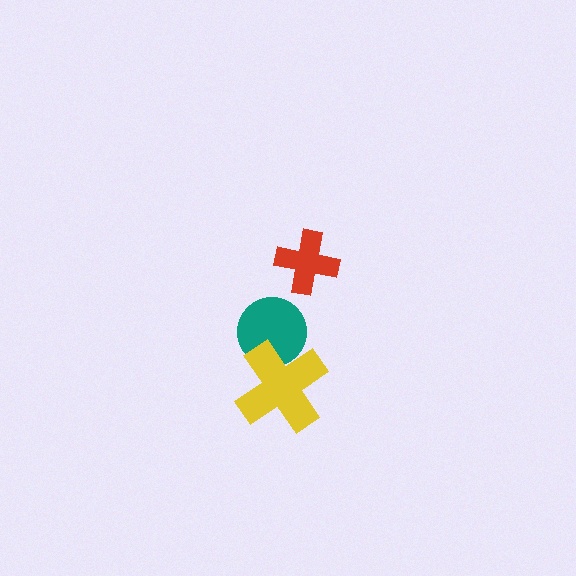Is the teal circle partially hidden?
Yes, it is partially covered by another shape.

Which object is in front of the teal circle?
The yellow cross is in front of the teal circle.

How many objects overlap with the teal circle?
1 object overlaps with the teal circle.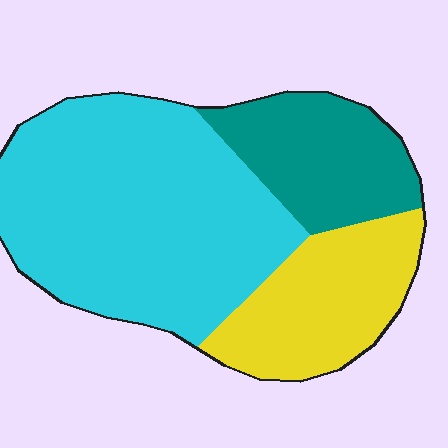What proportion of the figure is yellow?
Yellow covers around 25% of the figure.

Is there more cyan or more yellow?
Cyan.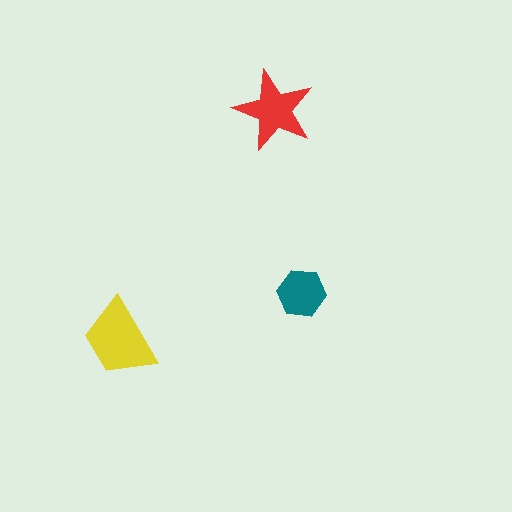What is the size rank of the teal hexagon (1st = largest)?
3rd.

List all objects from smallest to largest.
The teal hexagon, the red star, the yellow trapezoid.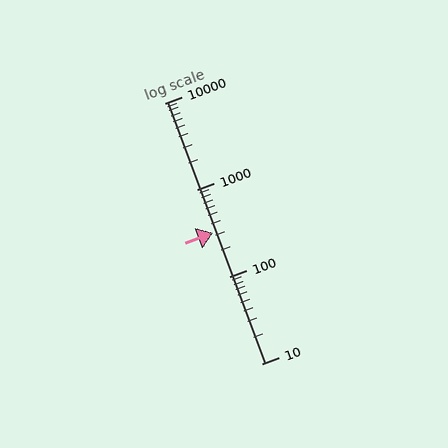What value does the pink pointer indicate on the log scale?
The pointer indicates approximately 320.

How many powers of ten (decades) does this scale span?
The scale spans 3 decades, from 10 to 10000.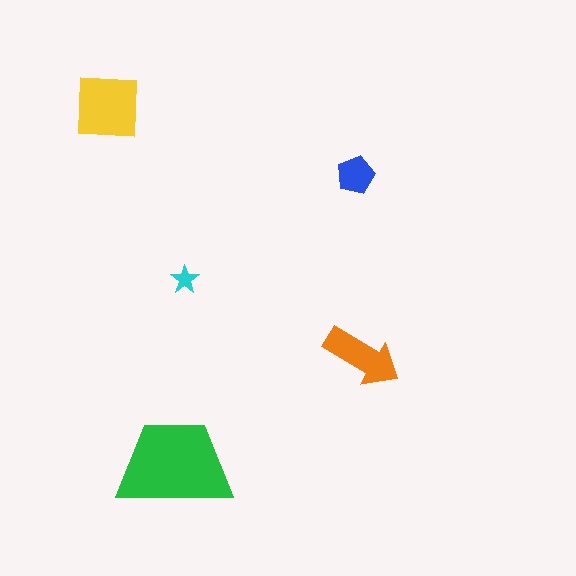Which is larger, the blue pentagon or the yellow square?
The yellow square.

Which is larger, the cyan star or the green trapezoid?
The green trapezoid.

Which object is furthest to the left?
The yellow square is leftmost.